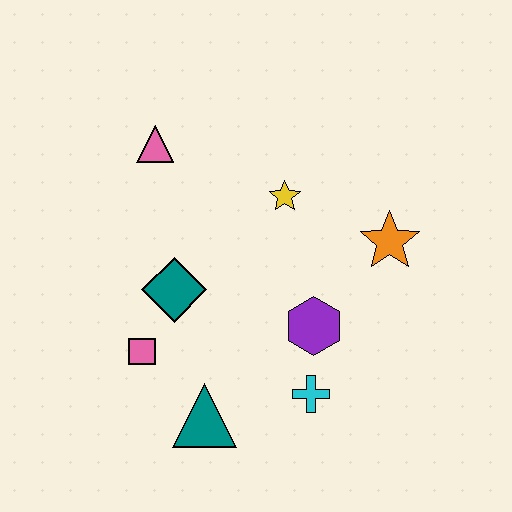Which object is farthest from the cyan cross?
The pink triangle is farthest from the cyan cross.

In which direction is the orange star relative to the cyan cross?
The orange star is above the cyan cross.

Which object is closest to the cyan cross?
The purple hexagon is closest to the cyan cross.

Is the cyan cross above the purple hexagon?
No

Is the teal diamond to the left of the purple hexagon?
Yes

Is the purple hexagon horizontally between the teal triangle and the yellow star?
No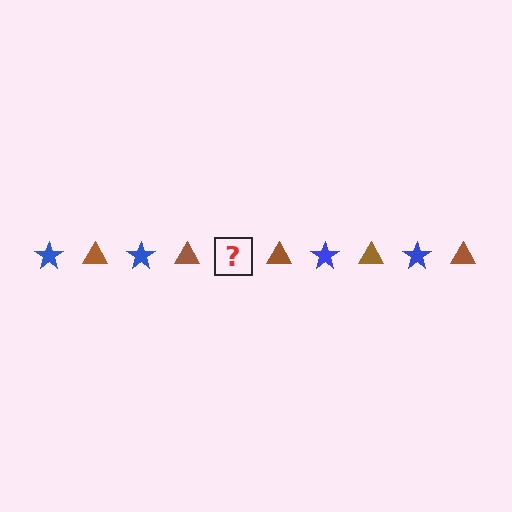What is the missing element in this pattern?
The missing element is a blue star.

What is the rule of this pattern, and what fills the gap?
The rule is that the pattern alternates between blue star and brown triangle. The gap should be filled with a blue star.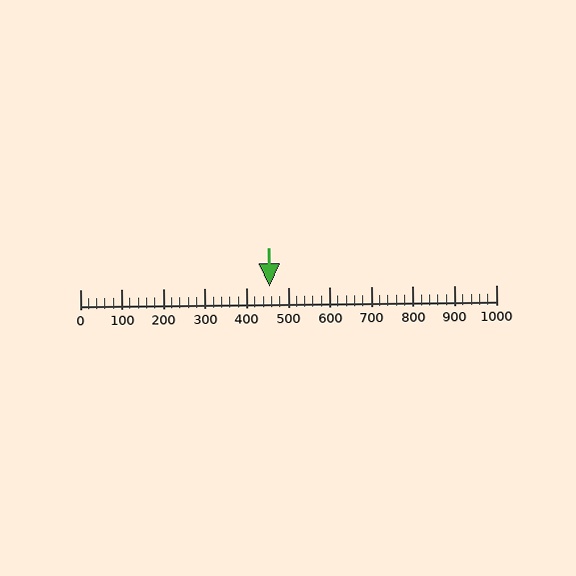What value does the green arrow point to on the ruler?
The green arrow points to approximately 457.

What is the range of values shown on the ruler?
The ruler shows values from 0 to 1000.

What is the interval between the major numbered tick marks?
The major tick marks are spaced 100 units apart.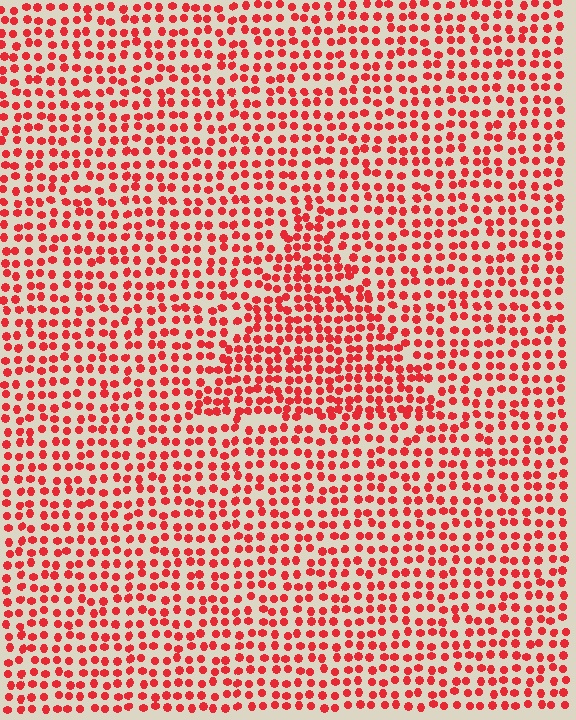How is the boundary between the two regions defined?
The boundary is defined by a change in element density (approximately 1.4x ratio). All elements are the same color, size, and shape.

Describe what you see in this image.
The image contains small red elements arranged at two different densities. A triangle-shaped region is visible where the elements are more densely packed than the surrounding area.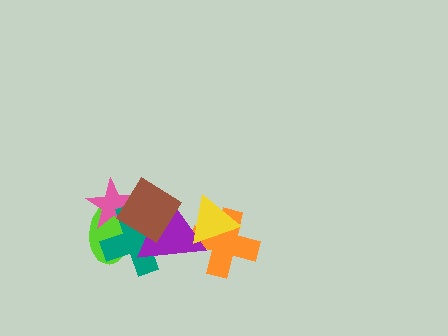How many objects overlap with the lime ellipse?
4 objects overlap with the lime ellipse.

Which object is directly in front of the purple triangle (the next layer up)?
The yellow triangle is directly in front of the purple triangle.